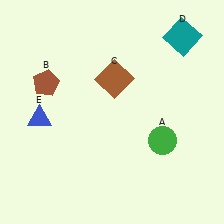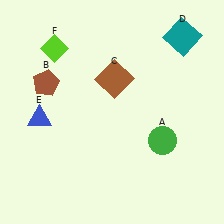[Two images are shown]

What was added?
A lime diamond (F) was added in Image 2.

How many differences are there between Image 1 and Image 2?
There is 1 difference between the two images.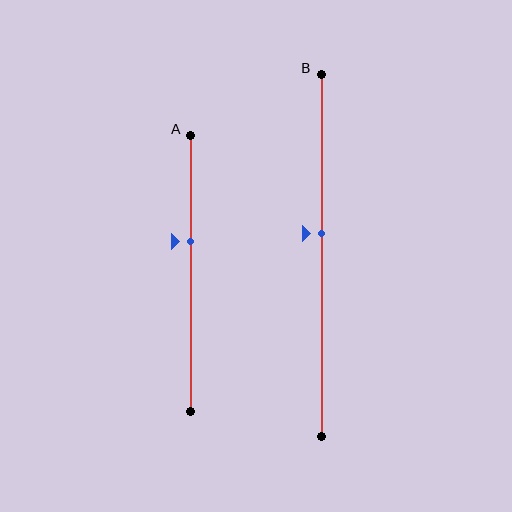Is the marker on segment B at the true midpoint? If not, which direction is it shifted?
No, the marker on segment B is shifted upward by about 6% of the segment length.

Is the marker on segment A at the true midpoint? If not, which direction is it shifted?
No, the marker on segment A is shifted upward by about 12% of the segment length.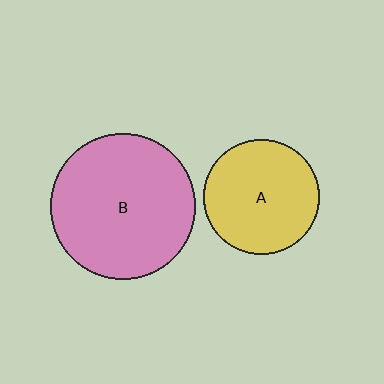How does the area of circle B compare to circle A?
Approximately 1.6 times.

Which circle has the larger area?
Circle B (pink).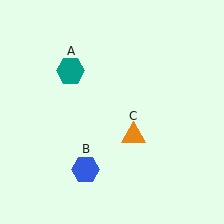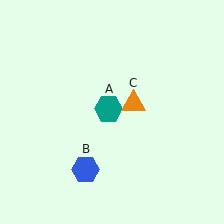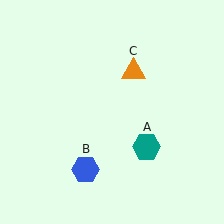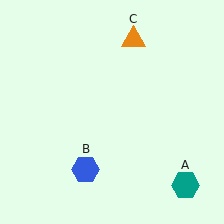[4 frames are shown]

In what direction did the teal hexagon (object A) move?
The teal hexagon (object A) moved down and to the right.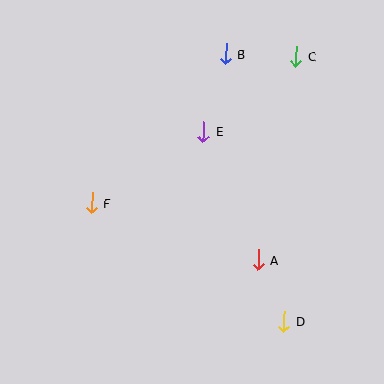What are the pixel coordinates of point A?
Point A is at (258, 260).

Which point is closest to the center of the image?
Point E at (203, 132) is closest to the center.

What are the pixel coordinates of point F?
Point F is at (92, 203).